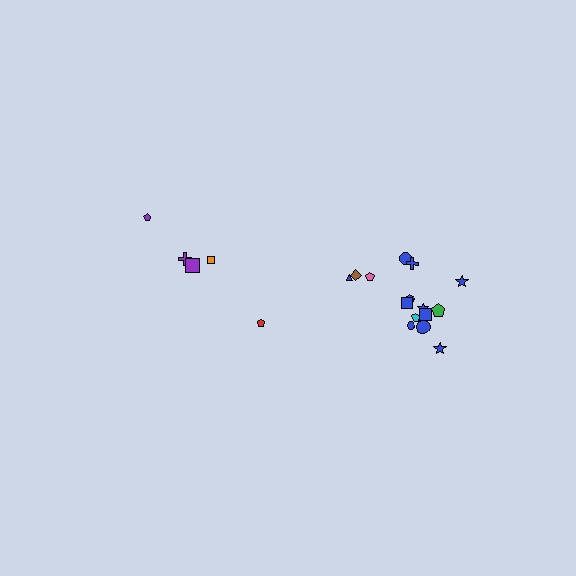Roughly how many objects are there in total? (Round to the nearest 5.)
Roughly 20 objects in total.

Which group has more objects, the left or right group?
The right group.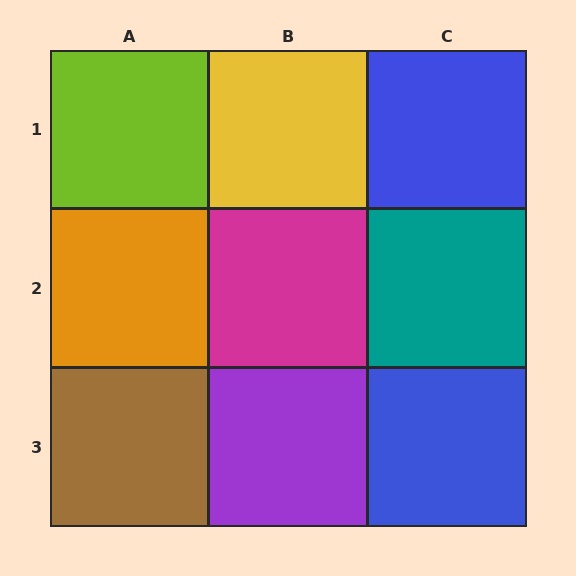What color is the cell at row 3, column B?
Purple.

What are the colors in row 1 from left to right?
Lime, yellow, blue.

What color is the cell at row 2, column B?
Magenta.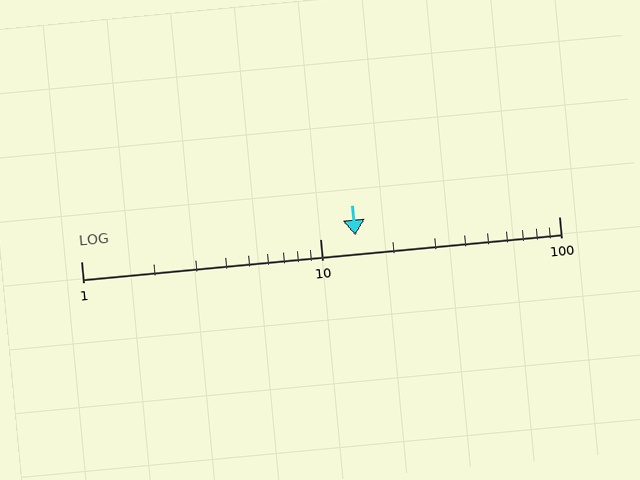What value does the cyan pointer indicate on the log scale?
The pointer indicates approximately 14.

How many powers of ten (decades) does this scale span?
The scale spans 2 decades, from 1 to 100.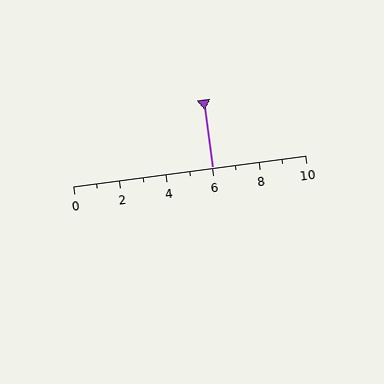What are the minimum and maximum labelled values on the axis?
The axis runs from 0 to 10.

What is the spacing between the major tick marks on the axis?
The major ticks are spaced 2 apart.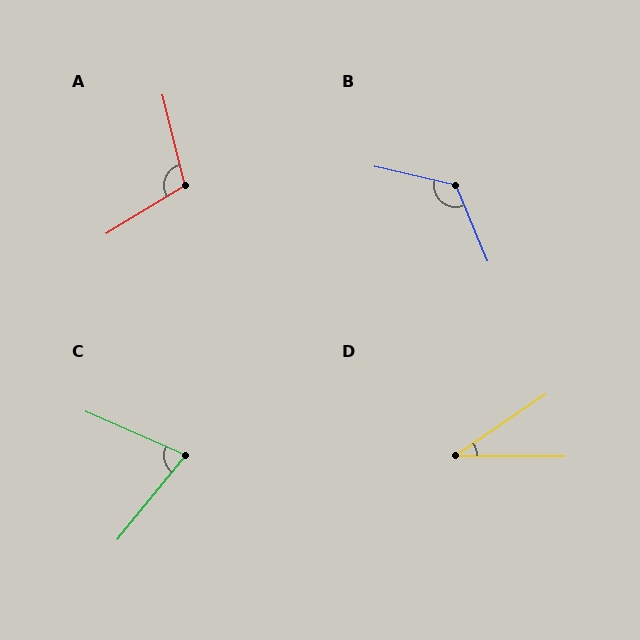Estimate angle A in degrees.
Approximately 107 degrees.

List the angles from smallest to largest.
D (35°), C (74°), A (107°), B (126°).